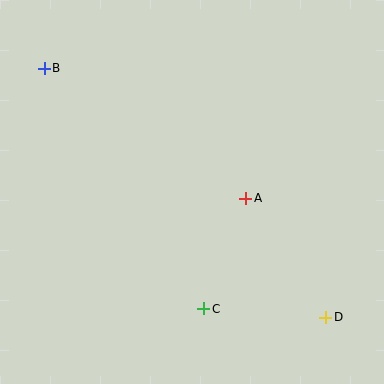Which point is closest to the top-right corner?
Point A is closest to the top-right corner.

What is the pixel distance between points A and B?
The distance between A and B is 240 pixels.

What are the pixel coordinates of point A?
Point A is at (245, 198).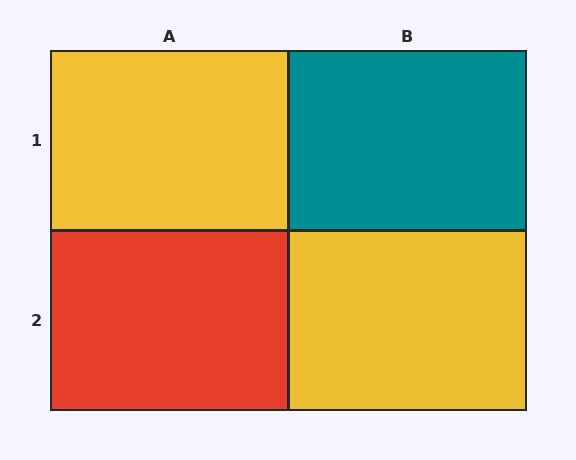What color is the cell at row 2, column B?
Yellow.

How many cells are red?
1 cell is red.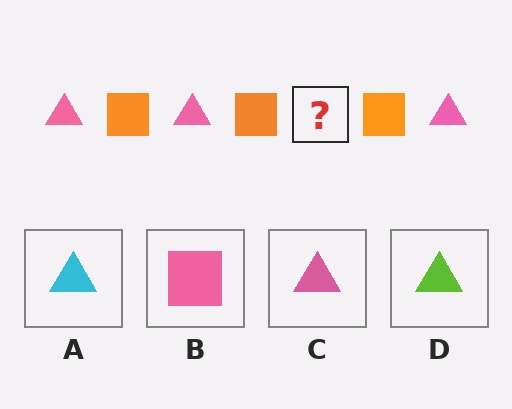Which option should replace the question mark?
Option C.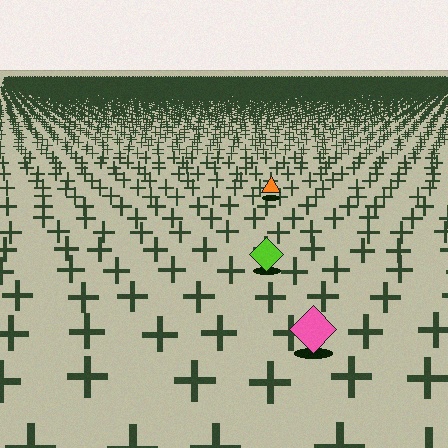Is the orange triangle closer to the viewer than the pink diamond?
No. The pink diamond is closer — you can tell from the texture gradient: the ground texture is coarser near it.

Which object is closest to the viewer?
The pink diamond is closest. The texture marks near it are larger and more spread out.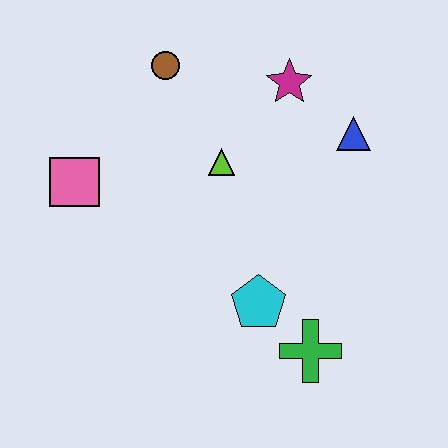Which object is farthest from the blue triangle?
The pink square is farthest from the blue triangle.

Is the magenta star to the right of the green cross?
No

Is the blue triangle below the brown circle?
Yes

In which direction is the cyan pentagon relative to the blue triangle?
The cyan pentagon is below the blue triangle.